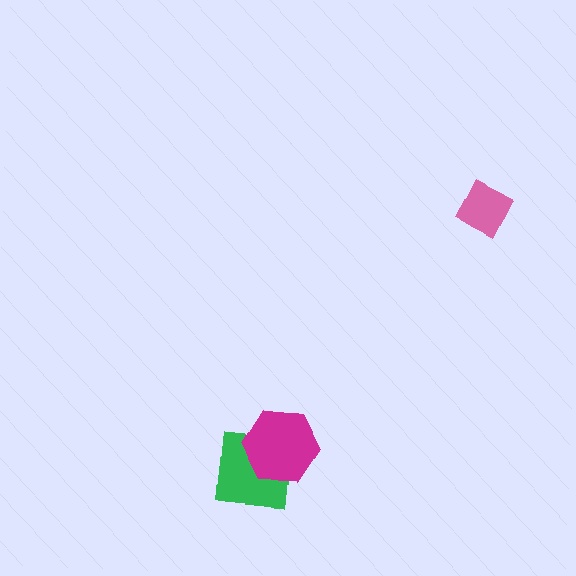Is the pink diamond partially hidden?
No, no other shape covers it.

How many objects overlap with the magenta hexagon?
1 object overlaps with the magenta hexagon.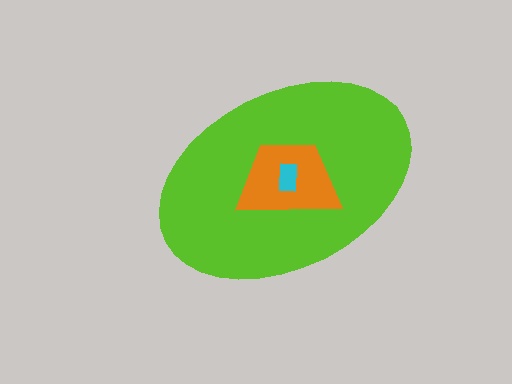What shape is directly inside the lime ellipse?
The orange trapezoid.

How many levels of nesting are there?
3.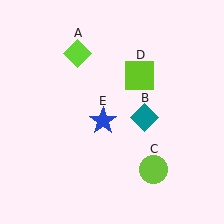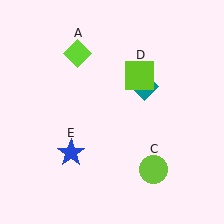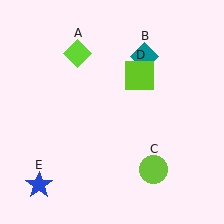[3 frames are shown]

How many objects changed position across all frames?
2 objects changed position: teal diamond (object B), blue star (object E).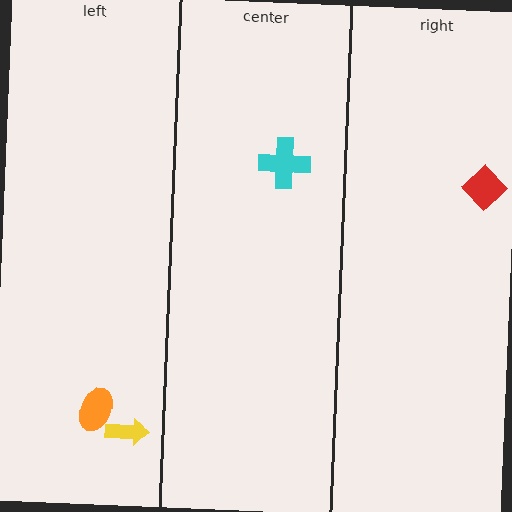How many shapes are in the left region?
2.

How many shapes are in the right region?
1.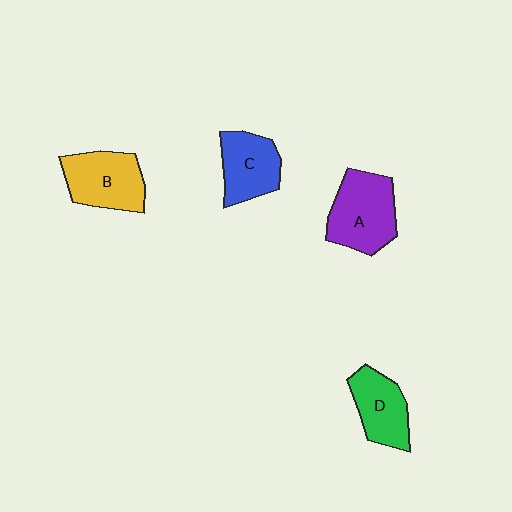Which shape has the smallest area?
Shape D (green).